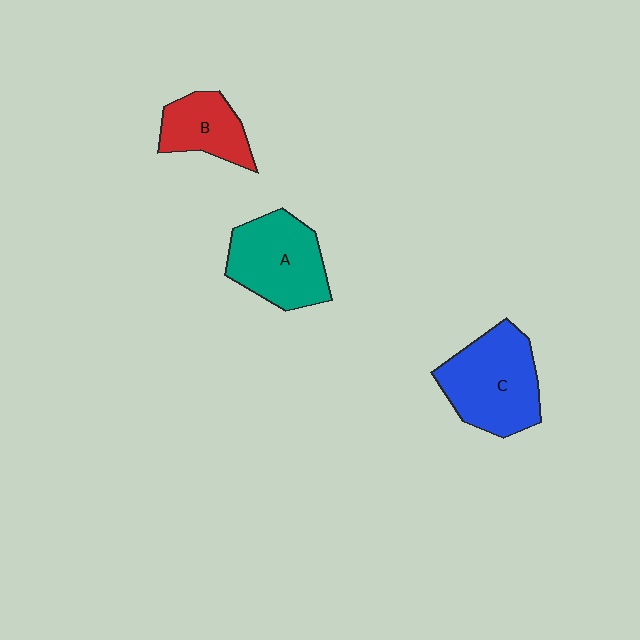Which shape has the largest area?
Shape C (blue).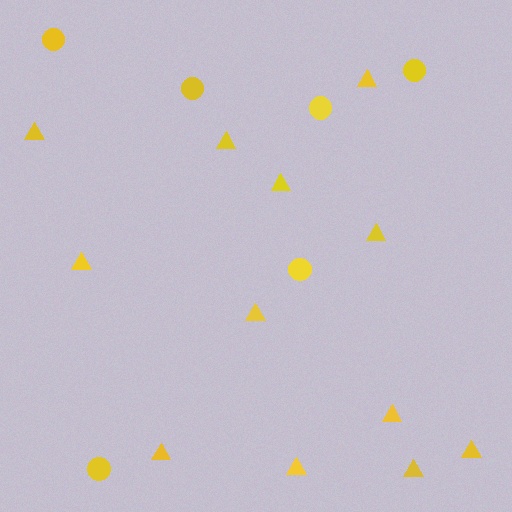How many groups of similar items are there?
There are 2 groups: one group of triangles (12) and one group of circles (6).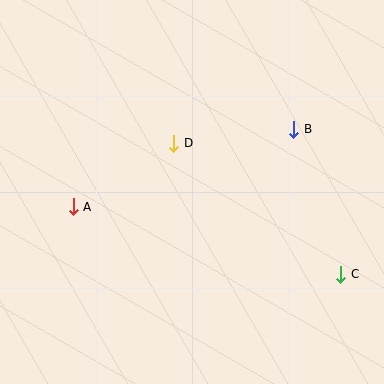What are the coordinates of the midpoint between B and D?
The midpoint between B and D is at (234, 136).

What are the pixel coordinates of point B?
Point B is at (294, 129).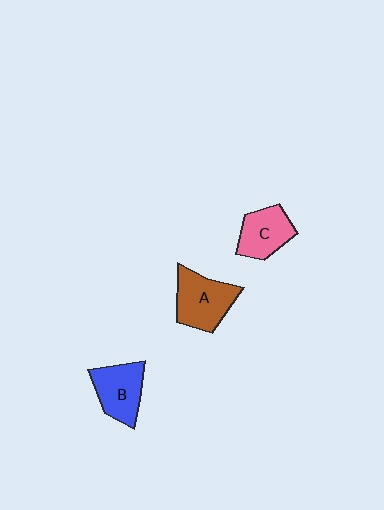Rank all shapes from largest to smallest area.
From largest to smallest: A (brown), B (blue), C (pink).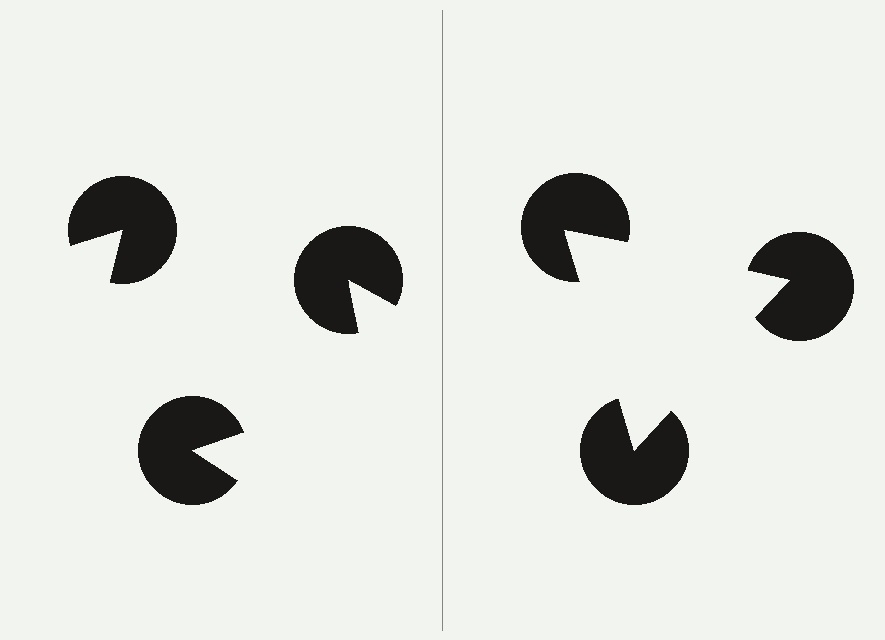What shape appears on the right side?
An illusory triangle.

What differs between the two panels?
The pac-man discs are positioned identically on both sides; only the wedge orientations differ. On the right they align to a triangle; on the left they are misaligned.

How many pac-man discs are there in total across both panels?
6 — 3 on each side.